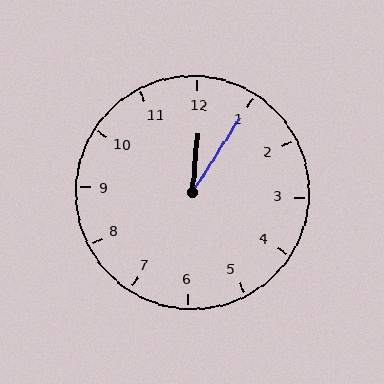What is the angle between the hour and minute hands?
Approximately 28 degrees.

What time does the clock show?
12:05.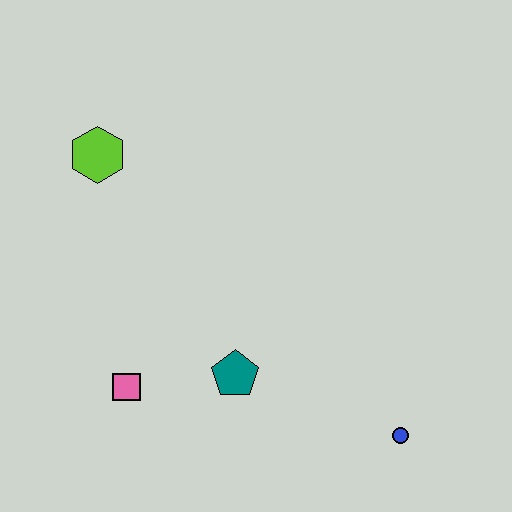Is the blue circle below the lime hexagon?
Yes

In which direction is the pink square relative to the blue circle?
The pink square is to the left of the blue circle.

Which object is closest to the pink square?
The teal pentagon is closest to the pink square.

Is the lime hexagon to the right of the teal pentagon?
No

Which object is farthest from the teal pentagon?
The lime hexagon is farthest from the teal pentagon.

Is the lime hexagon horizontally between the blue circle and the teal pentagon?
No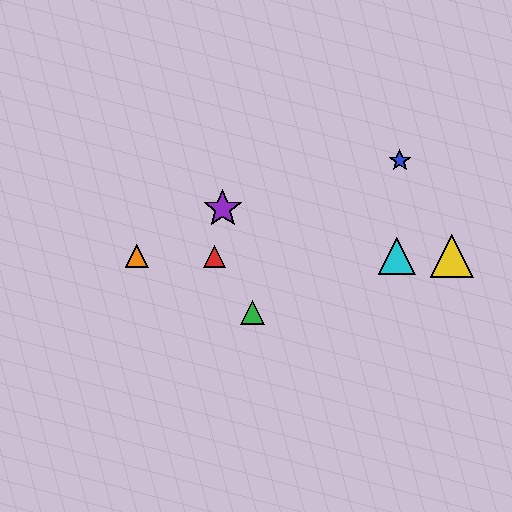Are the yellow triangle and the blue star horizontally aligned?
No, the yellow triangle is at y≈256 and the blue star is at y≈161.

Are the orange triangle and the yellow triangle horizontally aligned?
Yes, both are at y≈256.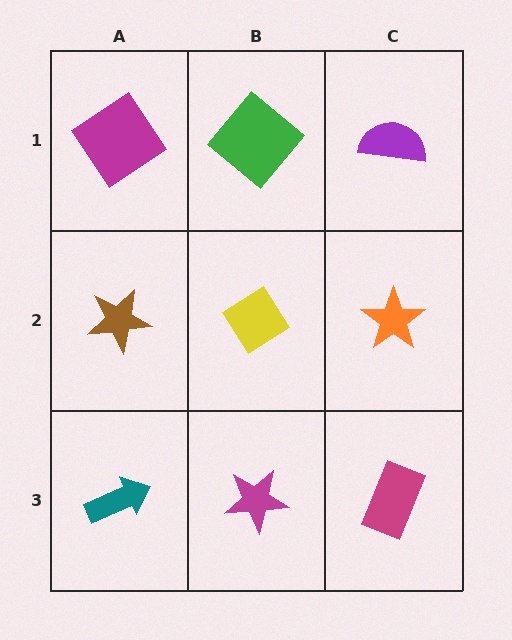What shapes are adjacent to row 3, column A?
A brown star (row 2, column A), a magenta star (row 3, column B).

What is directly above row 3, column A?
A brown star.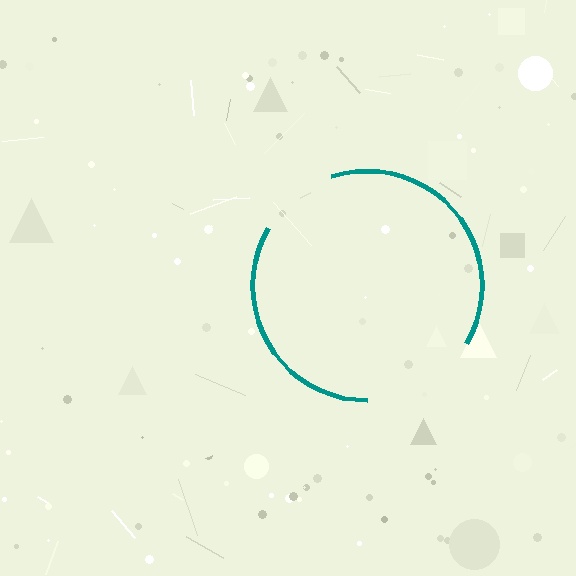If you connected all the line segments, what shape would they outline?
They would outline a circle.